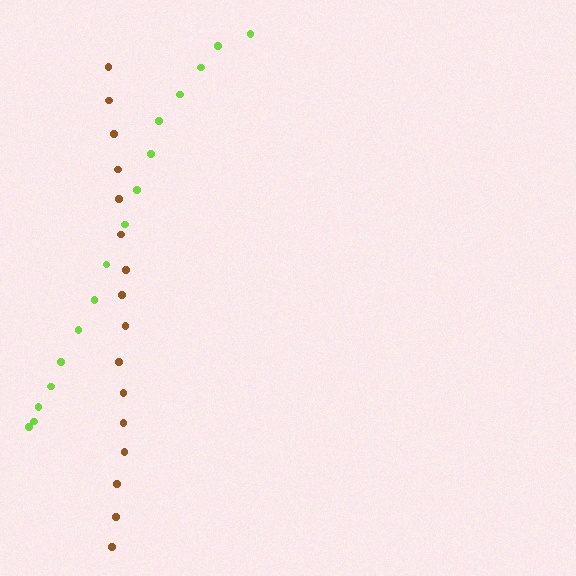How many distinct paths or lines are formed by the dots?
There are 2 distinct paths.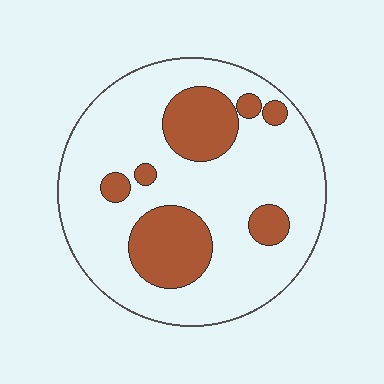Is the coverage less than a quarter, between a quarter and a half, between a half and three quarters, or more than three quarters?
Less than a quarter.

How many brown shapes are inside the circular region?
7.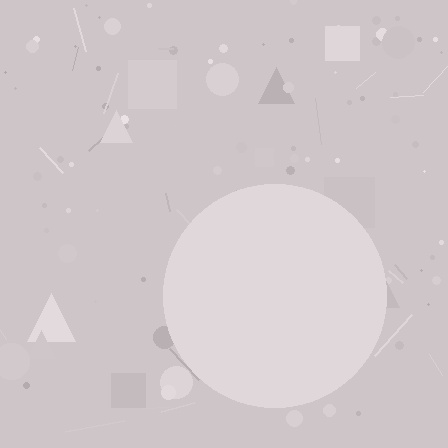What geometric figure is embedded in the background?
A circle is embedded in the background.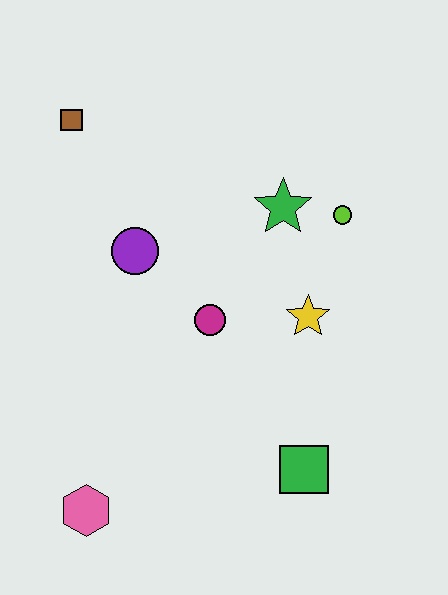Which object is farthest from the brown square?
The green square is farthest from the brown square.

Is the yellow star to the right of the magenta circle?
Yes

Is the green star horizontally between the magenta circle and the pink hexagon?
No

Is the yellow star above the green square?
Yes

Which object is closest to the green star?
The lime circle is closest to the green star.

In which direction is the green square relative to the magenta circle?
The green square is below the magenta circle.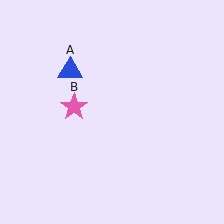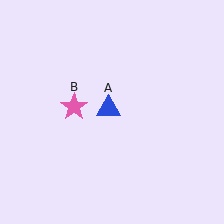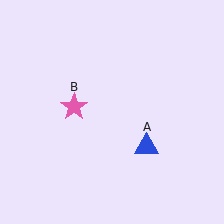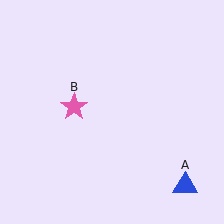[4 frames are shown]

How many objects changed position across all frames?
1 object changed position: blue triangle (object A).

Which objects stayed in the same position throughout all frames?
Pink star (object B) remained stationary.